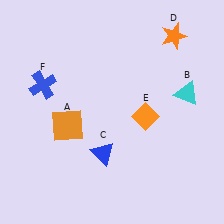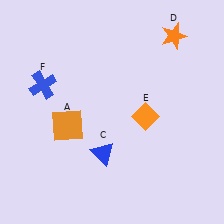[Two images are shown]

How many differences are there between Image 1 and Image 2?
There is 1 difference between the two images.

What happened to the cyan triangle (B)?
The cyan triangle (B) was removed in Image 2. It was in the top-right area of Image 1.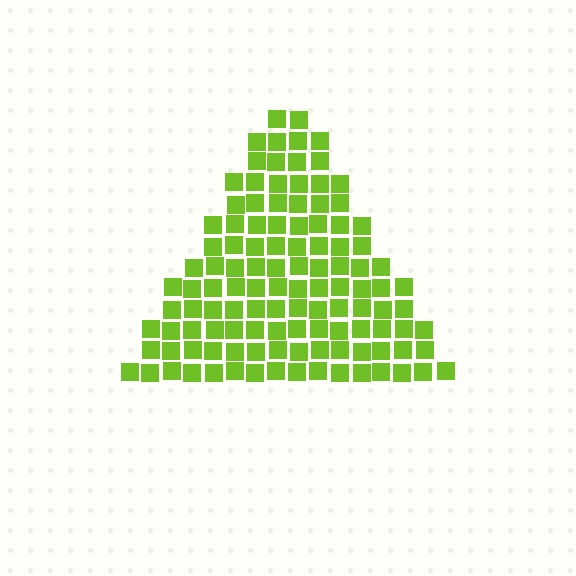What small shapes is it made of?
It is made of small squares.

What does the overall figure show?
The overall figure shows a triangle.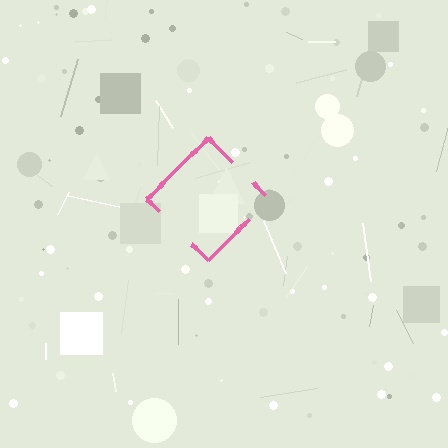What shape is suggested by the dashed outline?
The dashed outline suggests a diamond.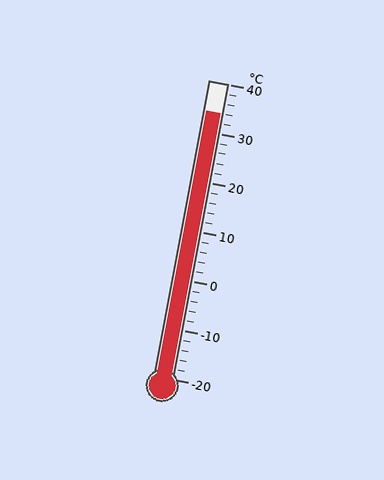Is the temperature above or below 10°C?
The temperature is above 10°C.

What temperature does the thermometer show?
The thermometer shows approximately 34°C.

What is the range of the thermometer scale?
The thermometer scale ranges from -20°C to 40°C.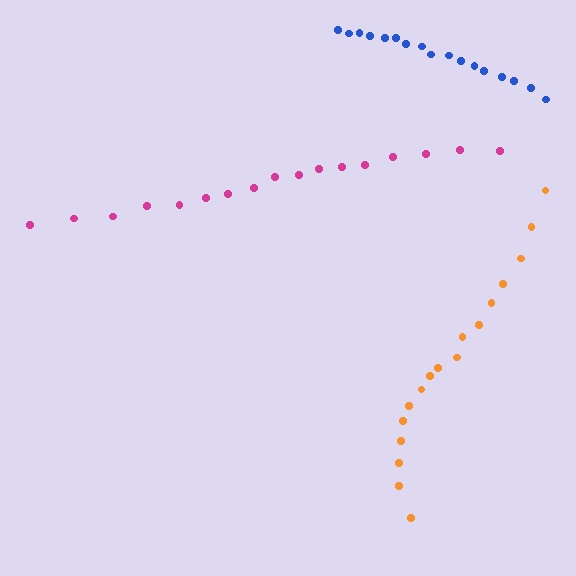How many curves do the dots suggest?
There are 3 distinct paths.